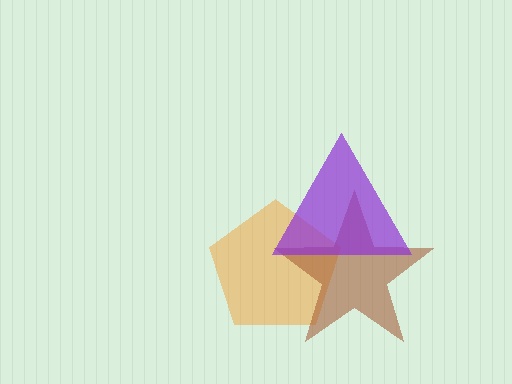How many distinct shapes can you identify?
There are 3 distinct shapes: an orange pentagon, a brown star, a purple triangle.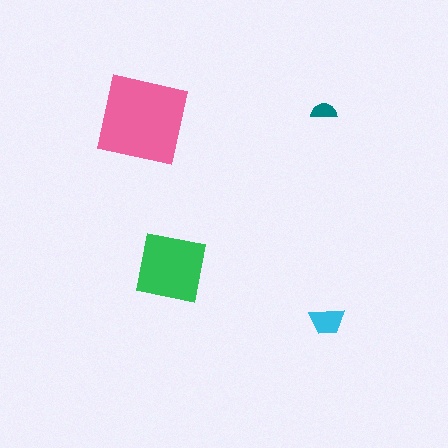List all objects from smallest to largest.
The teal semicircle, the cyan trapezoid, the green square, the pink square.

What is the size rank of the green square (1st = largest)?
2nd.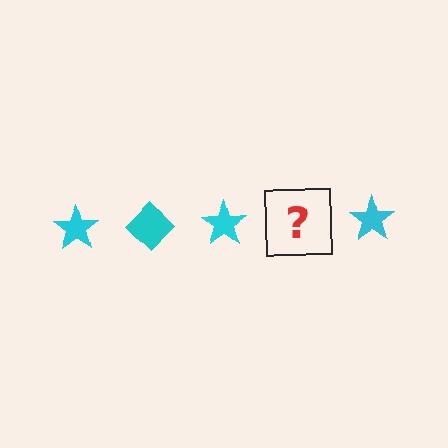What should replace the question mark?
The question mark should be replaced with a cyan diamond.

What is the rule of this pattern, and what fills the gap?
The rule is that the pattern cycles through star, diamond shapes in cyan. The gap should be filled with a cyan diamond.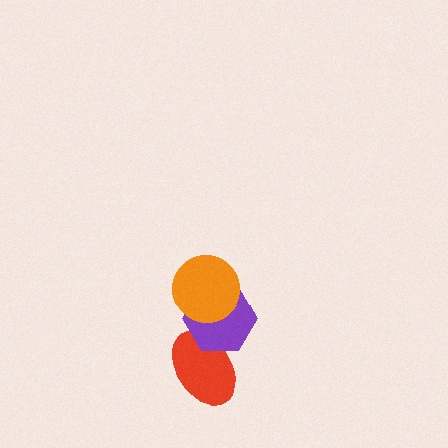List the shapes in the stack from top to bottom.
From top to bottom: the orange circle, the purple hexagon, the red ellipse.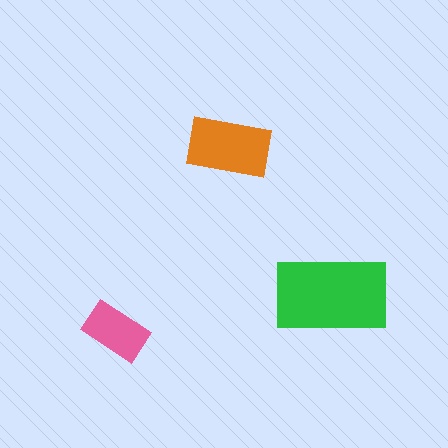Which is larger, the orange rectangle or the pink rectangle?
The orange one.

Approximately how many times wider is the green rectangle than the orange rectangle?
About 1.5 times wider.